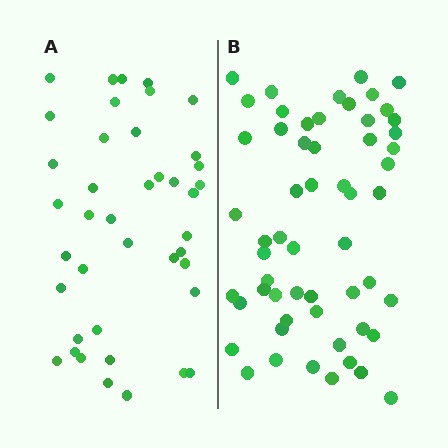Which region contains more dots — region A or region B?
Region B (the right region) has more dots.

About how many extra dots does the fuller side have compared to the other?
Region B has approximately 15 more dots than region A.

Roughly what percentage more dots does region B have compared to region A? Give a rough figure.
About 40% more.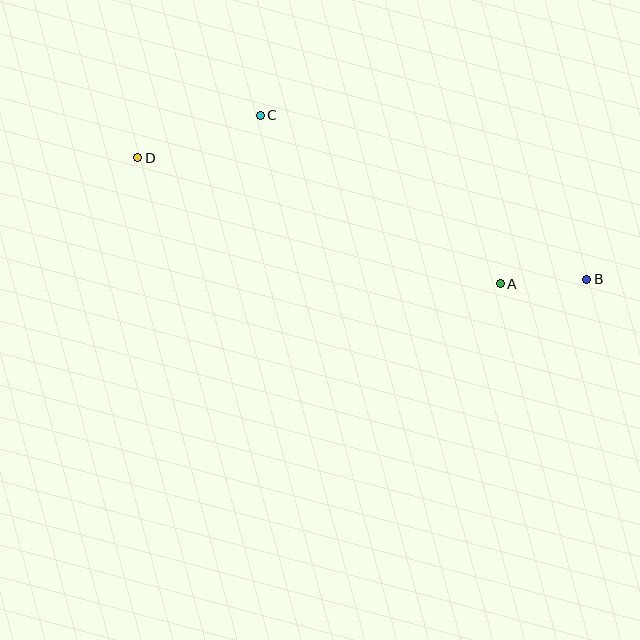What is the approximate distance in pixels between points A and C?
The distance between A and C is approximately 293 pixels.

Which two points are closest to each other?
Points A and B are closest to each other.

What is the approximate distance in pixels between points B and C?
The distance between B and C is approximately 365 pixels.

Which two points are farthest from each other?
Points B and D are farthest from each other.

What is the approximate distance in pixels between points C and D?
The distance between C and D is approximately 130 pixels.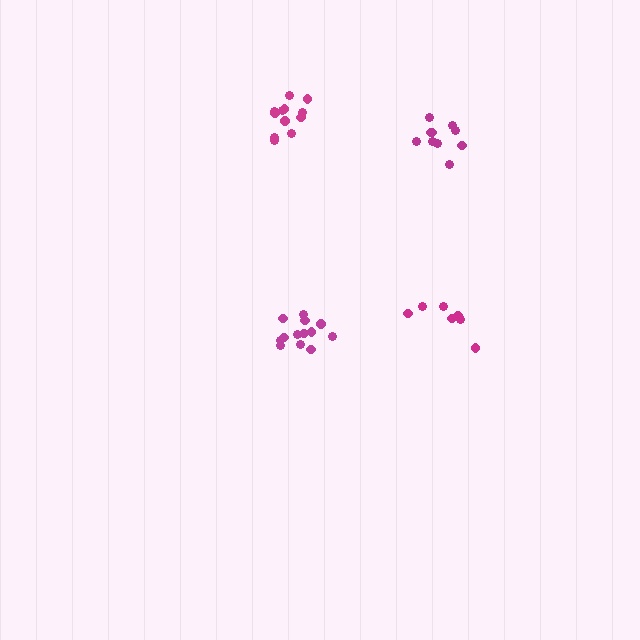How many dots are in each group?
Group 1: 12 dots, Group 2: 13 dots, Group 3: 7 dots, Group 4: 10 dots (42 total).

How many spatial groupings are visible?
There are 4 spatial groupings.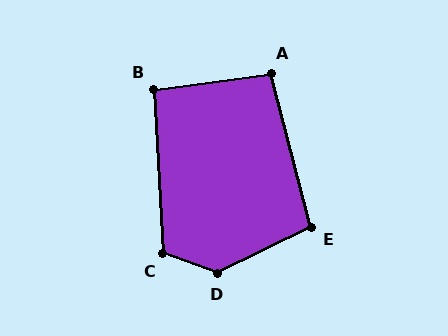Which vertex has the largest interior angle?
D, at approximately 134 degrees.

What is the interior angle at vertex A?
Approximately 97 degrees (obtuse).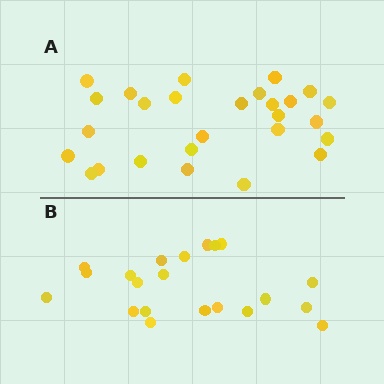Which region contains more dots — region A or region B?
Region A (the top region) has more dots.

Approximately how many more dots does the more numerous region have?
Region A has about 6 more dots than region B.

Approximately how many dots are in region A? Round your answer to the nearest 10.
About 30 dots. (The exact count is 27, which rounds to 30.)